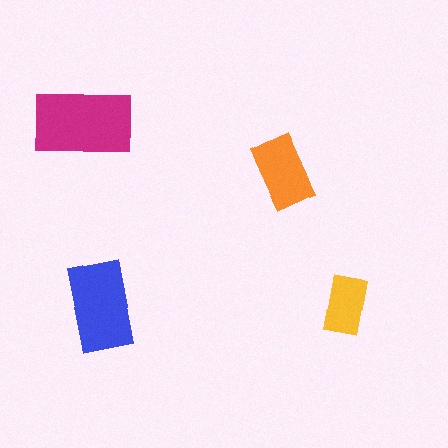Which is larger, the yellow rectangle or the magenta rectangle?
The magenta one.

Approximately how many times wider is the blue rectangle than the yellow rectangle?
About 1.5 times wider.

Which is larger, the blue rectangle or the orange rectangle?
The blue one.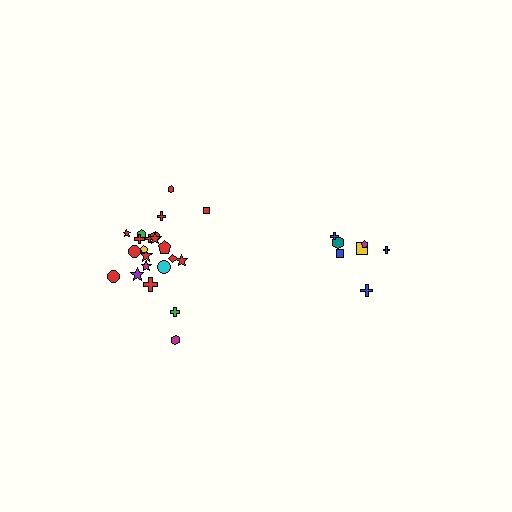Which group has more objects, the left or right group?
The left group.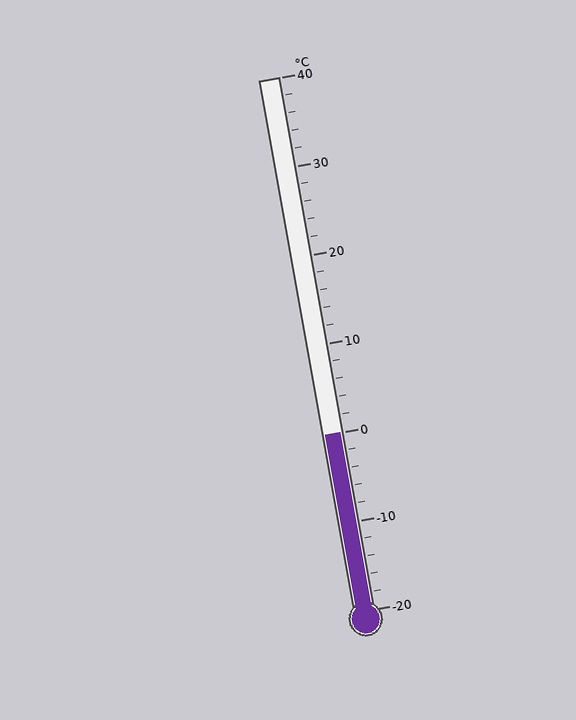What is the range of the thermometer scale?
The thermometer scale ranges from -20°C to 40°C.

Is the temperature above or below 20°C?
The temperature is below 20°C.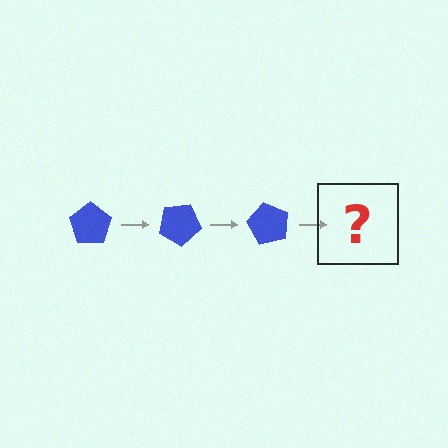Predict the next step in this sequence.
The next step is a blue pentagon rotated 90 degrees.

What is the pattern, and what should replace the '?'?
The pattern is that the pentagon rotates 30 degrees each step. The '?' should be a blue pentagon rotated 90 degrees.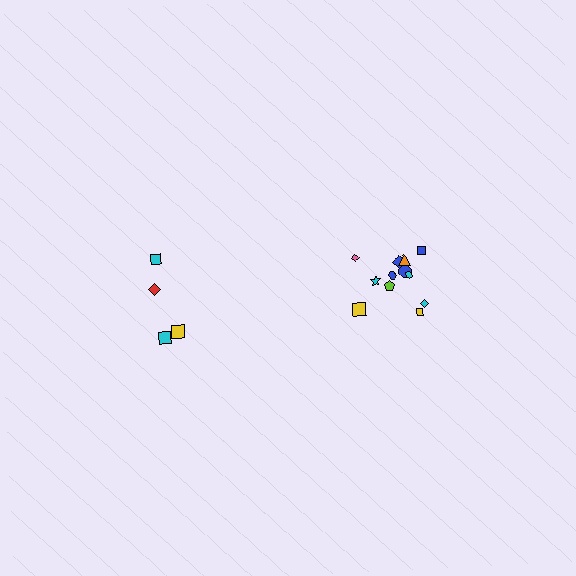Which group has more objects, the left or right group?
The right group.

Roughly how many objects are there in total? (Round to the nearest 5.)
Roughly 15 objects in total.